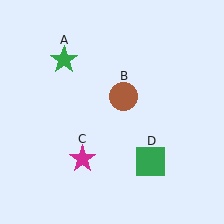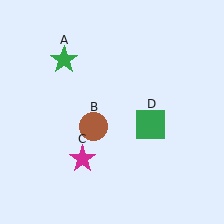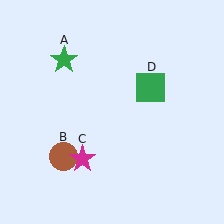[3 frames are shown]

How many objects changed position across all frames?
2 objects changed position: brown circle (object B), green square (object D).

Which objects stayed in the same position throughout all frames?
Green star (object A) and magenta star (object C) remained stationary.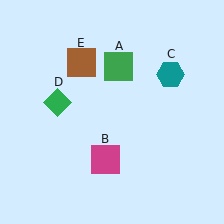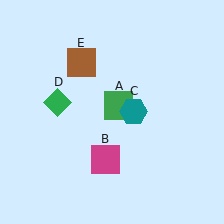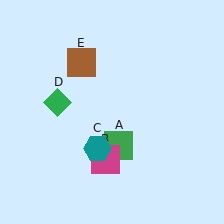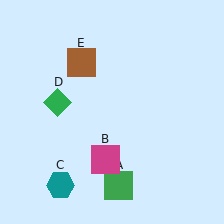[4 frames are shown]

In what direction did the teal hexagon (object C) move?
The teal hexagon (object C) moved down and to the left.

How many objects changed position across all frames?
2 objects changed position: green square (object A), teal hexagon (object C).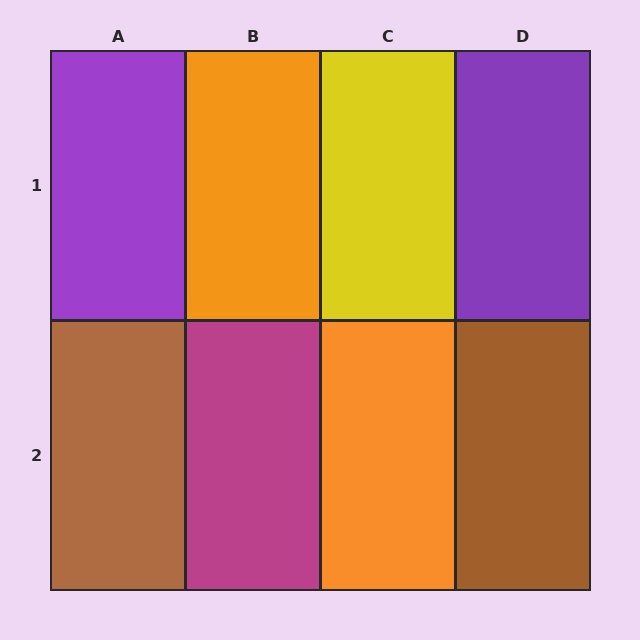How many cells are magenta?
1 cell is magenta.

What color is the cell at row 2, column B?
Magenta.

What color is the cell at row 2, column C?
Orange.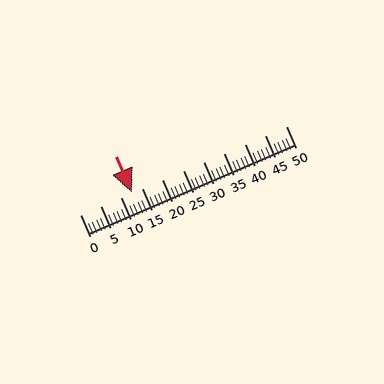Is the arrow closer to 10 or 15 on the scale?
The arrow is closer to 15.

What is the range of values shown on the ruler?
The ruler shows values from 0 to 50.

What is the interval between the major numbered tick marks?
The major tick marks are spaced 5 units apart.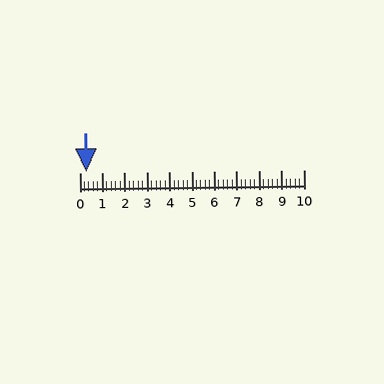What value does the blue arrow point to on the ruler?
The blue arrow points to approximately 0.3.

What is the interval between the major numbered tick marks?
The major tick marks are spaced 1 units apart.